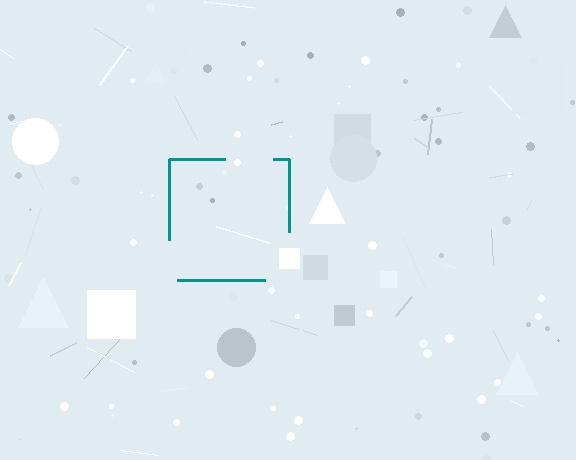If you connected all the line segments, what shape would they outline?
They would outline a square.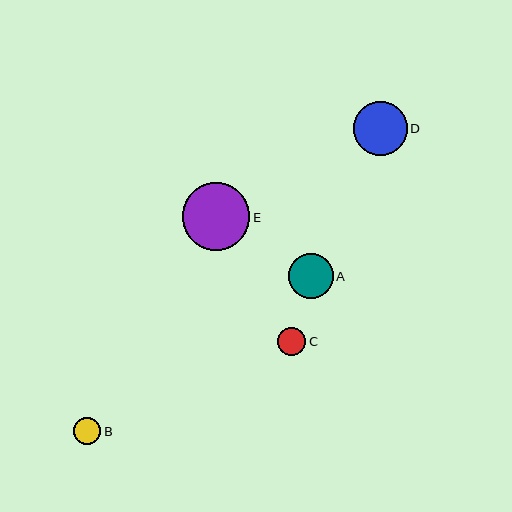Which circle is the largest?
Circle E is the largest with a size of approximately 68 pixels.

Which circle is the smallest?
Circle B is the smallest with a size of approximately 27 pixels.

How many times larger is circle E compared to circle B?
Circle E is approximately 2.5 times the size of circle B.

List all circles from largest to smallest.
From largest to smallest: E, D, A, C, B.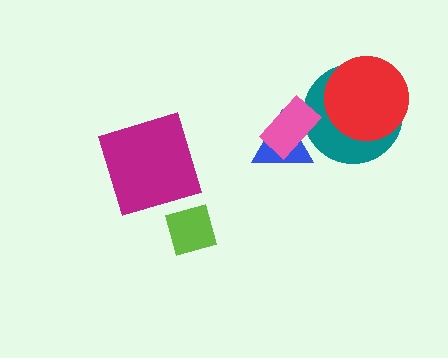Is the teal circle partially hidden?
Yes, it is partially covered by another shape.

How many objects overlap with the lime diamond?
0 objects overlap with the lime diamond.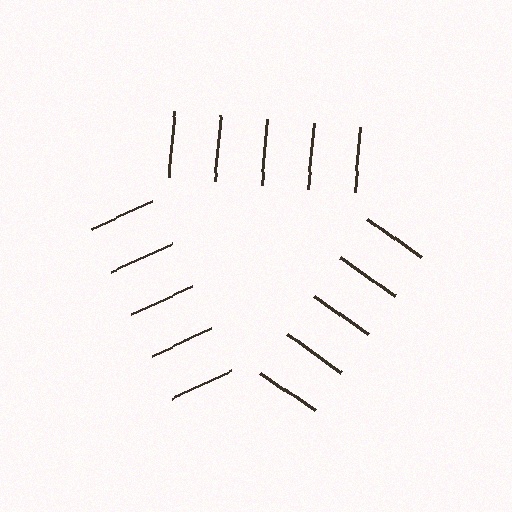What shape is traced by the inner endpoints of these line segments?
An illusory triangle — the line segments terminate on its edges but no continuous stroke is drawn.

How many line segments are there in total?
15 — 5 along each of the 3 edges.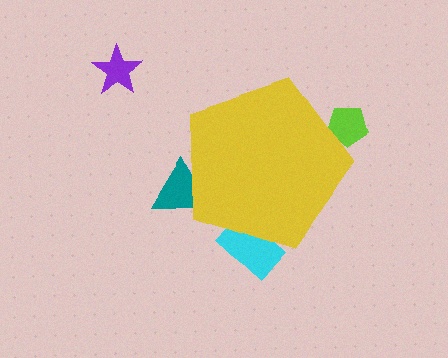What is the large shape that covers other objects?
A yellow pentagon.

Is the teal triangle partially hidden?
Yes, the teal triangle is partially hidden behind the yellow pentagon.